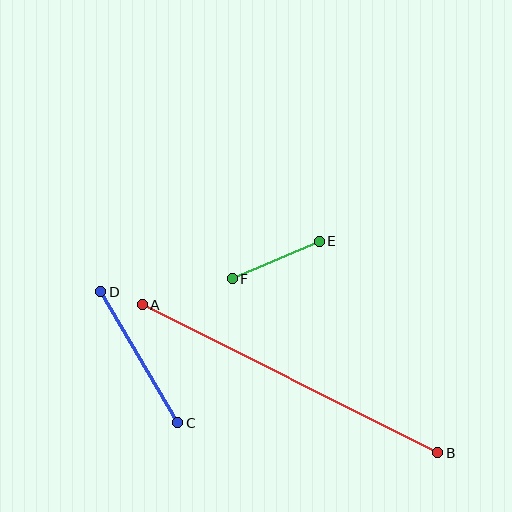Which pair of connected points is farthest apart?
Points A and B are farthest apart.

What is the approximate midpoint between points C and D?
The midpoint is at approximately (139, 357) pixels.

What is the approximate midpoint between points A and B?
The midpoint is at approximately (290, 379) pixels.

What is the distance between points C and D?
The distance is approximately 152 pixels.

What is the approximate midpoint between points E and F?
The midpoint is at approximately (276, 260) pixels.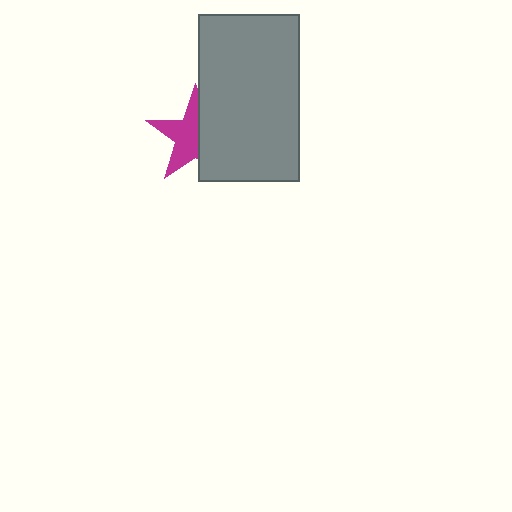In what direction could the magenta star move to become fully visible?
The magenta star could move left. That would shift it out from behind the gray rectangle entirely.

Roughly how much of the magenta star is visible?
About half of it is visible (roughly 54%).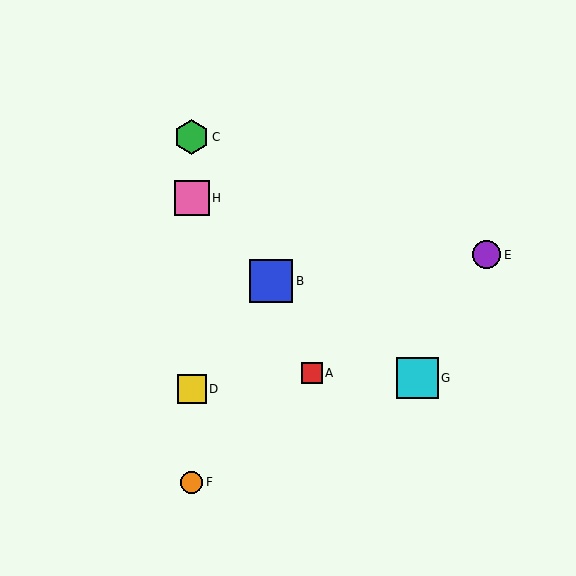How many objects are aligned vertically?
4 objects (C, D, F, H) are aligned vertically.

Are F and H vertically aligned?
Yes, both are at x≈192.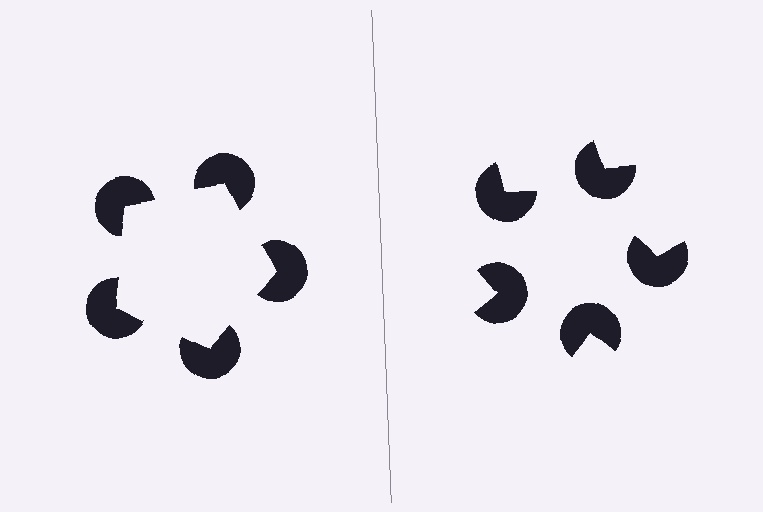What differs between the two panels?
The pac-man discs are positioned identically on both sides; only the wedge orientations differ. On the left they align to a pentagon; on the right they are misaligned.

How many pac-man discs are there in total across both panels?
10 — 5 on each side.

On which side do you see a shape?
An illusory pentagon appears on the left side. On the right side the wedge cuts are rotated, so no coherent shape forms.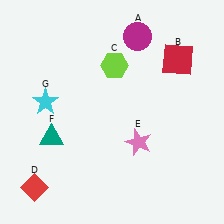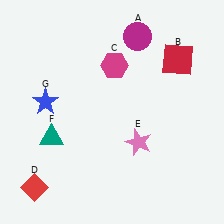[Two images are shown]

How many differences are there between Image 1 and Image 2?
There are 2 differences between the two images.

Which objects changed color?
C changed from lime to magenta. G changed from cyan to blue.